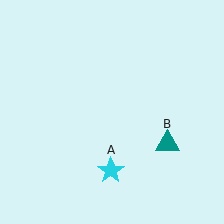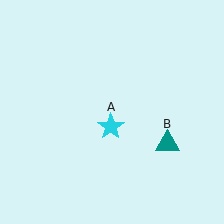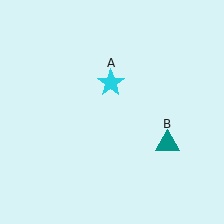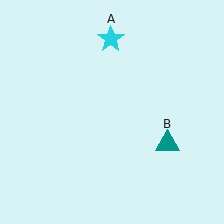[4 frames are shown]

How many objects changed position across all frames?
1 object changed position: cyan star (object A).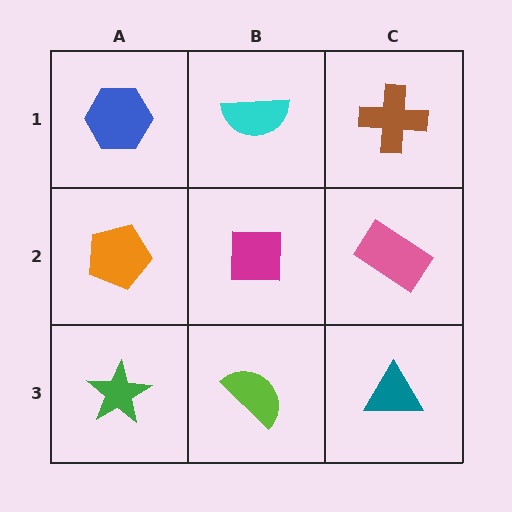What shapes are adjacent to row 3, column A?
An orange pentagon (row 2, column A), a lime semicircle (row 3, column B).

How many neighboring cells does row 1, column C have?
2.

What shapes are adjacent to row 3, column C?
A pink rectangle (row 2, column C), a lime semicircle (row 3, column B).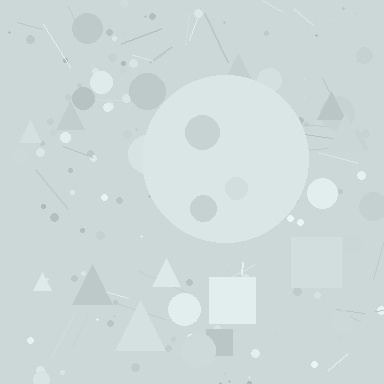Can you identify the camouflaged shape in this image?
The camouflaged shape is a circle.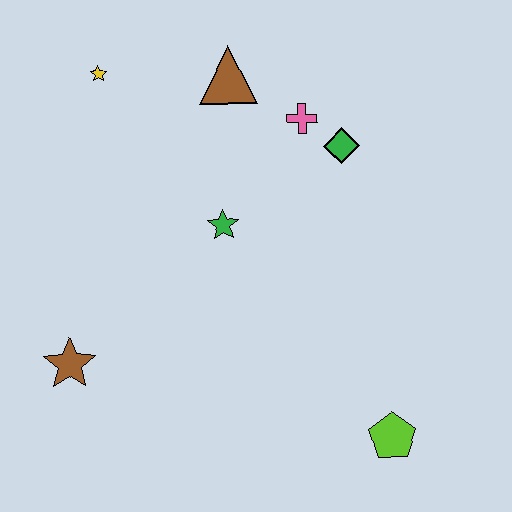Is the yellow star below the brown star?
No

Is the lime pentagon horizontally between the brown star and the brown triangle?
No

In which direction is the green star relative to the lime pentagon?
The green star is above the lime pentagon.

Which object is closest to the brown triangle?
The pink cross is closest to the brown triangle.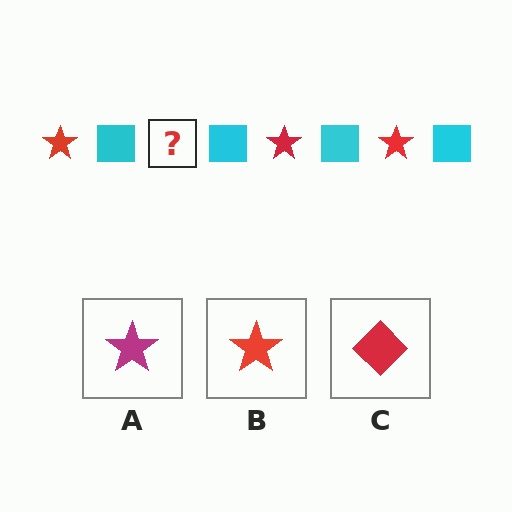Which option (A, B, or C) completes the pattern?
B.